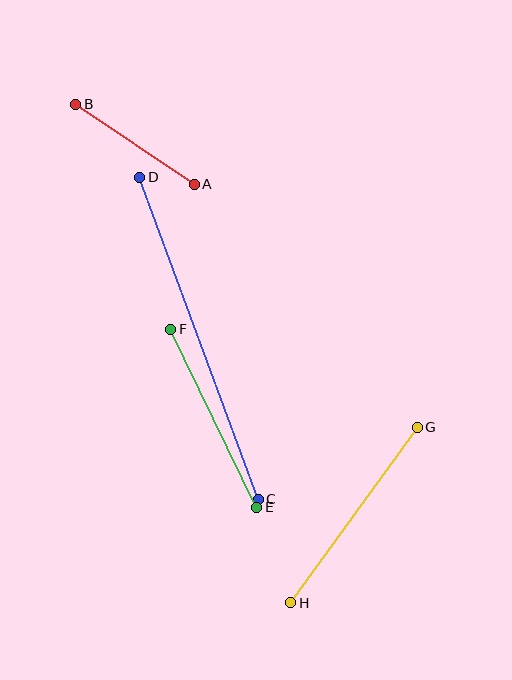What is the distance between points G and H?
The distance is approximately 216 pixels.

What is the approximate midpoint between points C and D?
The midpoint is at approximately (199, 338) pixels.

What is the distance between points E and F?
The distance is approximately 197 pixels.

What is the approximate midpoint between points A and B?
The midpoint is at approximately (135, 144) pixels.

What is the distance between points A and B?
The distance is approximately 143 pixels.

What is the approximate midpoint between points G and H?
The midpoint is at approximately (354, 515) pixels.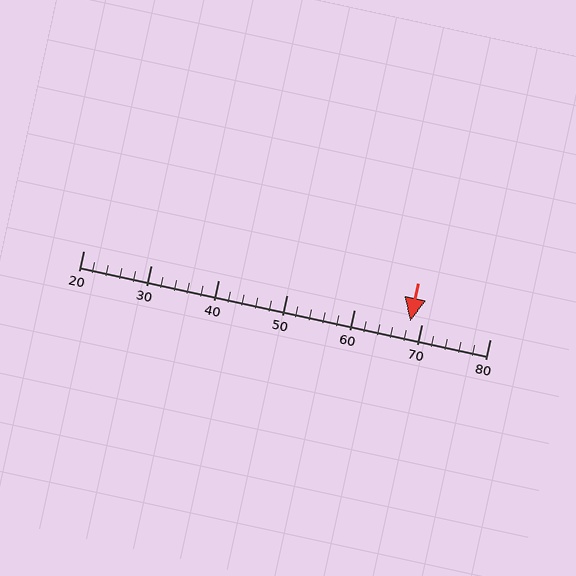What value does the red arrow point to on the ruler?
The red arrow points to approximately 68.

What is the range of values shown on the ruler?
The ruler shows values from 20 to 80.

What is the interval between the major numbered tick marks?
The major tick marks are spaced 10 units apart.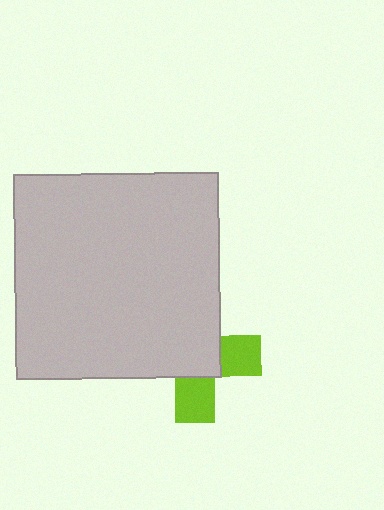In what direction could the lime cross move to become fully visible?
The lime cross could move toward the lower-right. That would shift it out from behind the light gray square entirely.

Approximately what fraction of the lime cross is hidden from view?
Roughly 62% of the lime cross is hidden behind the light gray square.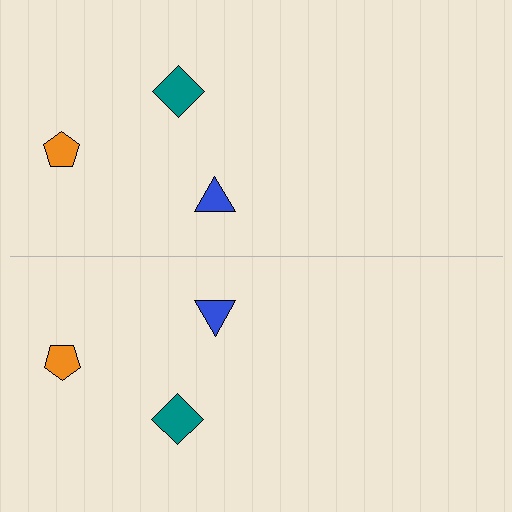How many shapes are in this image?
There are 6 shapes in this image.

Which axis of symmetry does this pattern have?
The pattern has a horizontal axis of symmetry running through the center of the image.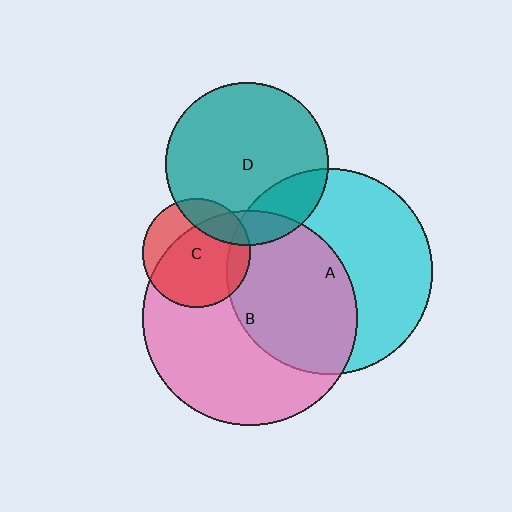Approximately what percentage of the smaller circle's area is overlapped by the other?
Approximately 10%.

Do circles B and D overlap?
Yes.